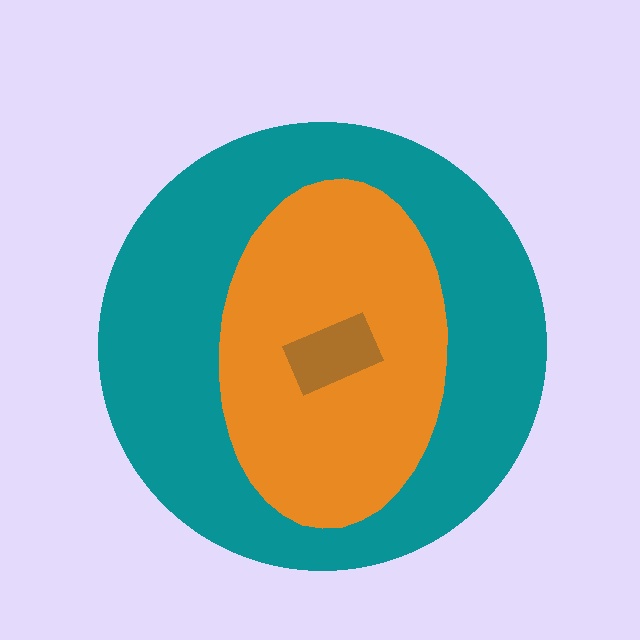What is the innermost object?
The brown rectangle.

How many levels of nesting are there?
3.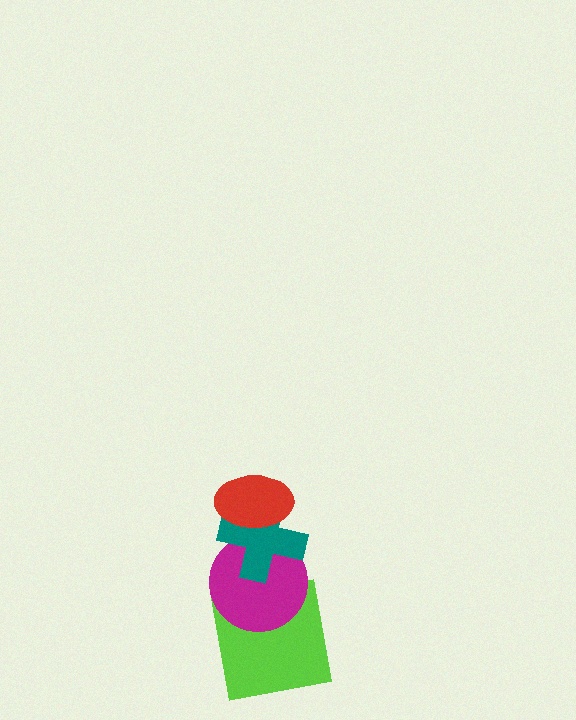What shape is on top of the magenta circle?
The teal cross is on top of the magenta circle.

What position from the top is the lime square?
The lime square is 4th from the top.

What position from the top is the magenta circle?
The magenta circle is 3rd from the top.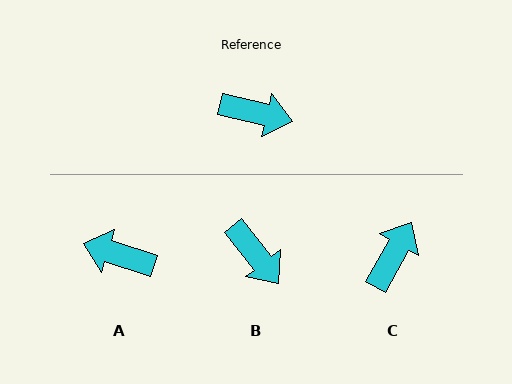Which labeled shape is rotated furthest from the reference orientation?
A, about 175 degrees away.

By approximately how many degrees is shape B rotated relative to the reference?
Approximately 38 degrees clockwise.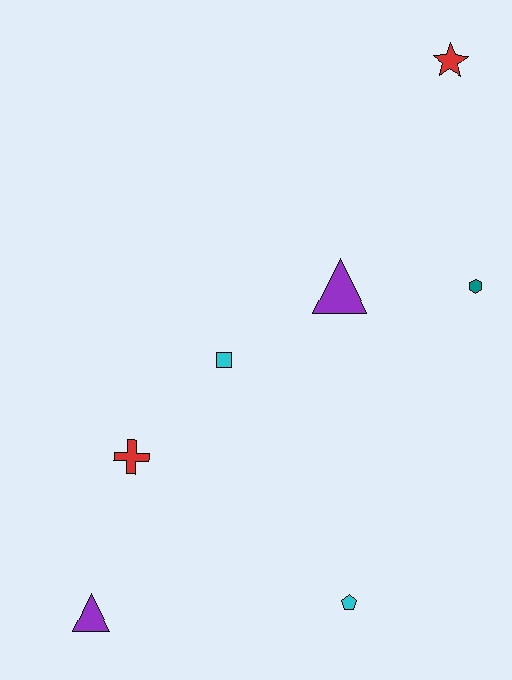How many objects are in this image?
There are 7 objects.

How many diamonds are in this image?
There are no diamonds.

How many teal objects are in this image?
There is 1 teal object.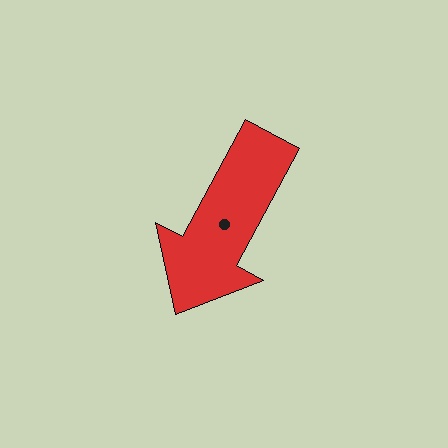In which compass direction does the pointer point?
Southwest.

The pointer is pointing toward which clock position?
Roughly 7 o'clock.